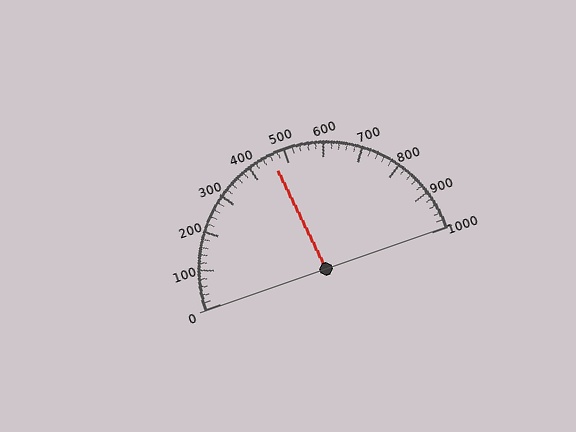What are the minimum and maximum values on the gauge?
The gauge ranges from 0 to 1000.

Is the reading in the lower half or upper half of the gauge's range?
The reading is in the lower half of the range (0 to 1000).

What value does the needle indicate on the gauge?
The needle indicates approximately 460.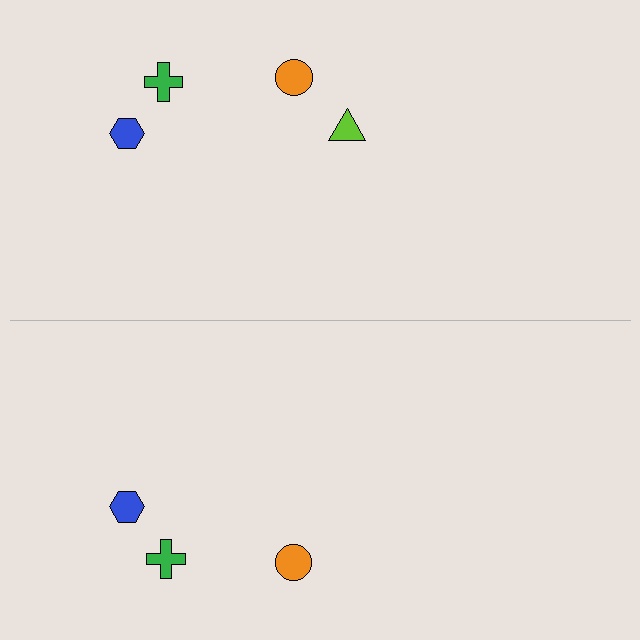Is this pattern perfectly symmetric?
No, the pattern is not perfectly symmetric. A lime triangle is missing from the bottom side.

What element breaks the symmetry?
A lime triangle is missing from the bottom side.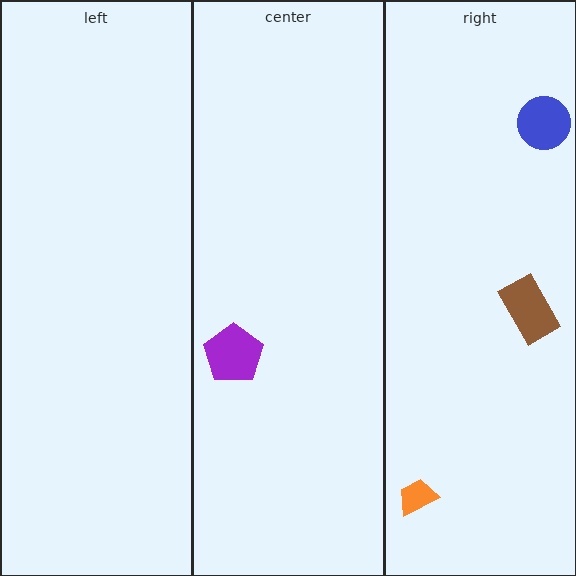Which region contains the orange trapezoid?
The right region.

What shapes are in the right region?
The orange trapezoid, the blue circle, the brown rectangle.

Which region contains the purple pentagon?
The center region.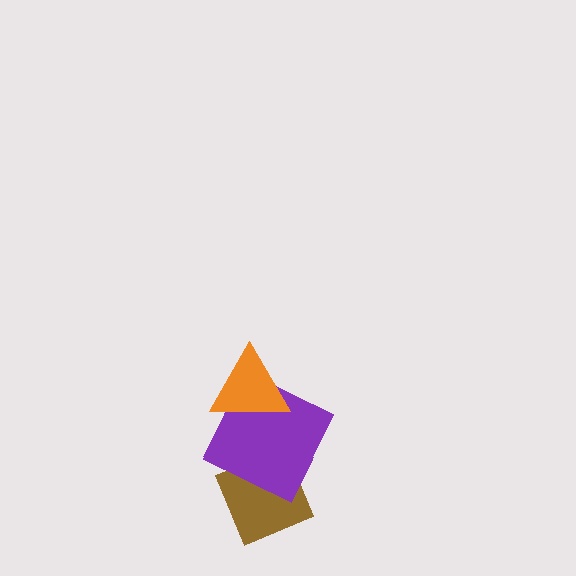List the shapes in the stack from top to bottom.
From top to bottom: the orange triangle, the purple square, the brown diamond.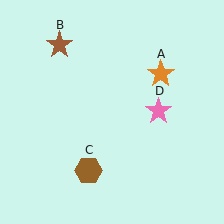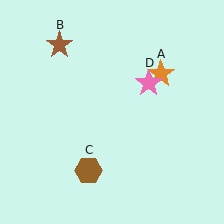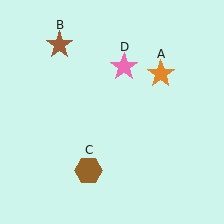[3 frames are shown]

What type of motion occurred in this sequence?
The pink star (object D) rotated counterclockwise around the center of the scene.